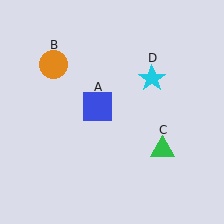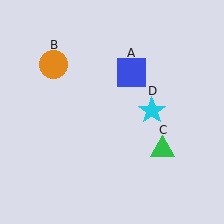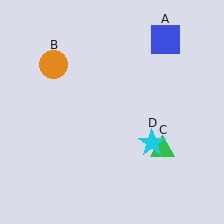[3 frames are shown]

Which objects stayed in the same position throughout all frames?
Orange circle (object B) and green triangle (object C) remained stationary.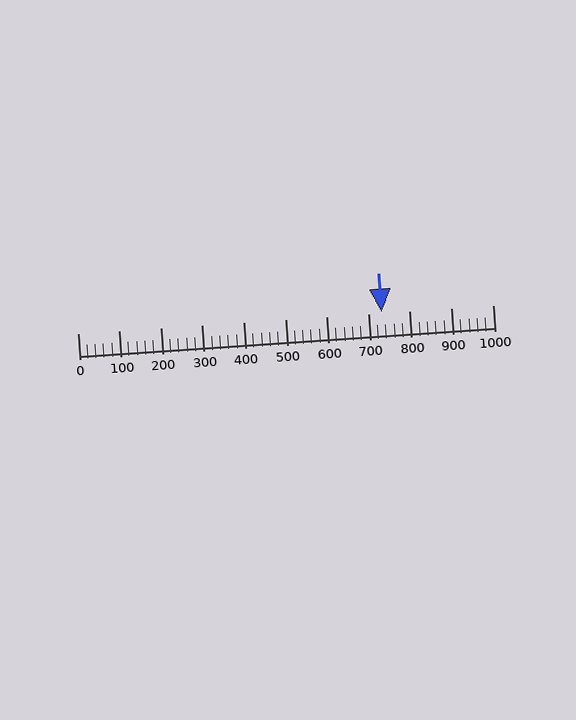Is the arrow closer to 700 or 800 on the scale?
The arrow is closer to 700.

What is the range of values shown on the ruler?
The ruler shows values from 0 to 1000.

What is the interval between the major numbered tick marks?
The major tick marks are spaced 100 units apart.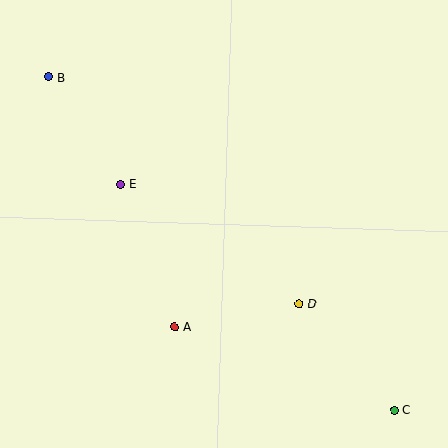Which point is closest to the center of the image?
Point D at (299, 304) is closest to the center.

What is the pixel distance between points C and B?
The distance between C and B is 480 pixels.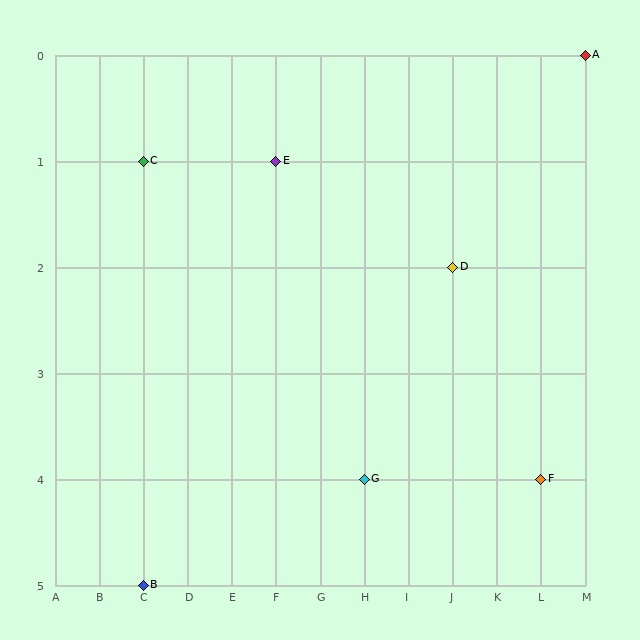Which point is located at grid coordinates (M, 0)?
Point A is at (M, 0).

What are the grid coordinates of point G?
Point G is at grid coordinates (H, 4).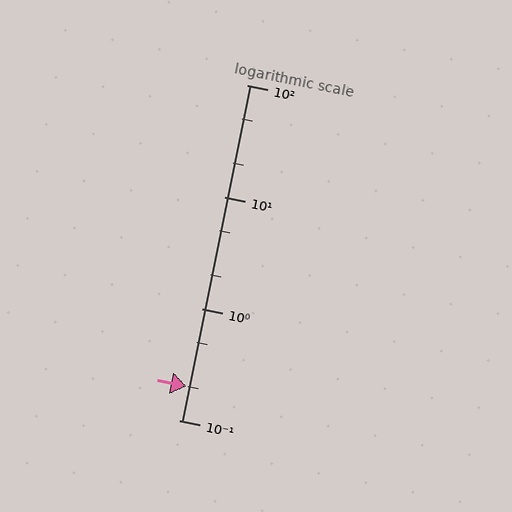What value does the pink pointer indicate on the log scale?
The pointer indicates approximately 0.2.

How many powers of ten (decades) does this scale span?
The scale spans 3 decades, from 0.1 to 100.